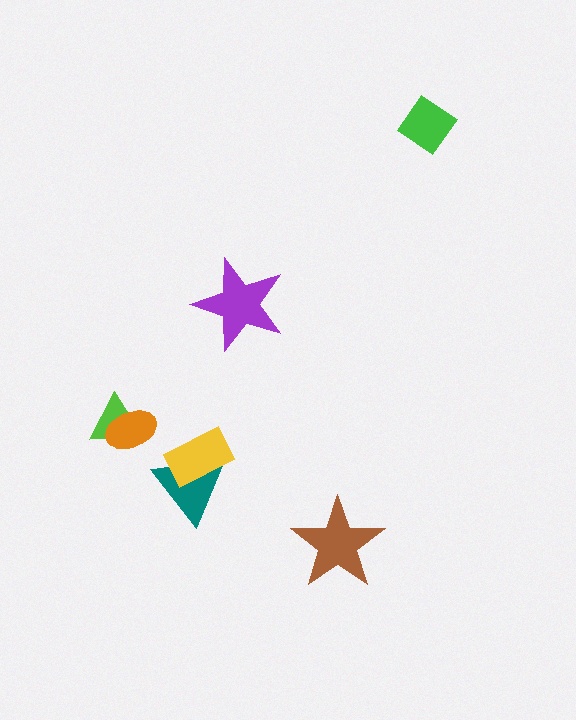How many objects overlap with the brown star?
0 objects overlap with the brown star.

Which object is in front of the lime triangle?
The orange ellipse is in front of the lime triangle.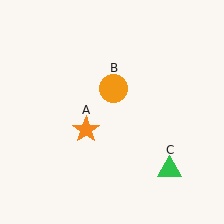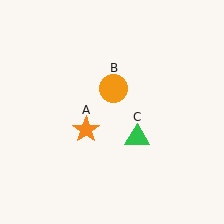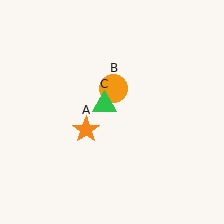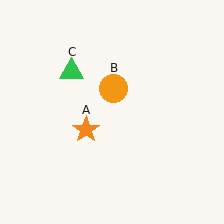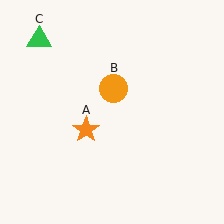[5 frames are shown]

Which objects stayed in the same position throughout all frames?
Orange star (object A) and orange circle (object B) remained stationary.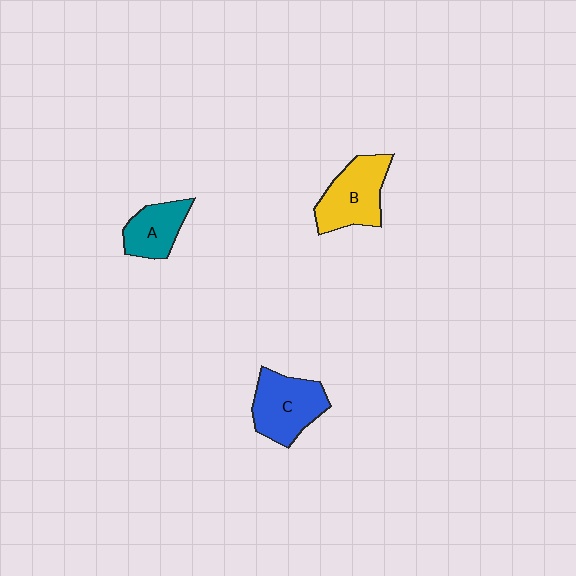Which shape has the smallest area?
Shape A (teal).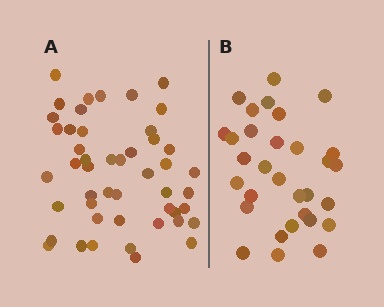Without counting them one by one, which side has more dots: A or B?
Region A (the left region) has more dots.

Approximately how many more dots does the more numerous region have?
Region A has approximately 15 more dots than region B.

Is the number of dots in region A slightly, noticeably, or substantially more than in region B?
Region A has substantially more. The ratio is roughly 1.5 to 1.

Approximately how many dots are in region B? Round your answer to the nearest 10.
About 30 dots. (The exact count is 31, which rounds to 30.)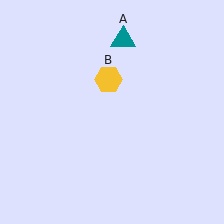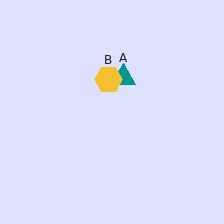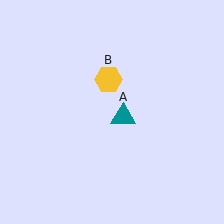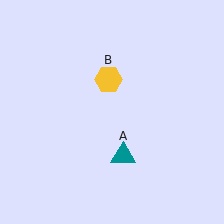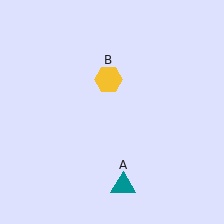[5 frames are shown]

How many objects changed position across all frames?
1 object changed position: teal triangle (object A).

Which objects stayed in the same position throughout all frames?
Yellow hexagon (object B) remained stationary.